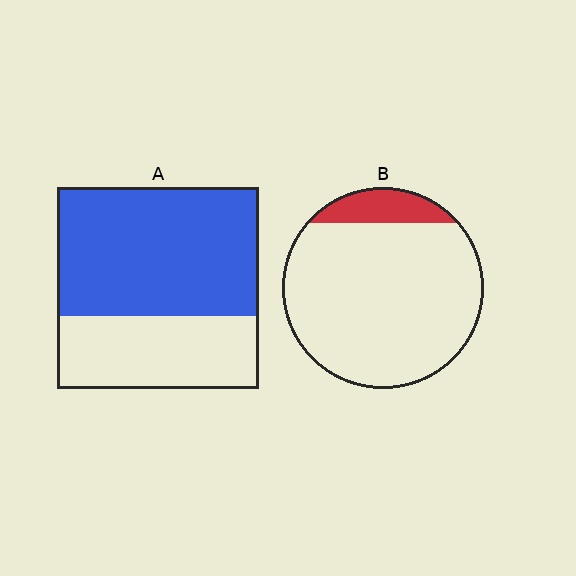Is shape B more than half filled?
No.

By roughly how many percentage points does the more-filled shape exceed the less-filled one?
By roughly 50 percentage points (A over B).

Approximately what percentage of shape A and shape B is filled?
A is approximately 65% and B is approximately 10%.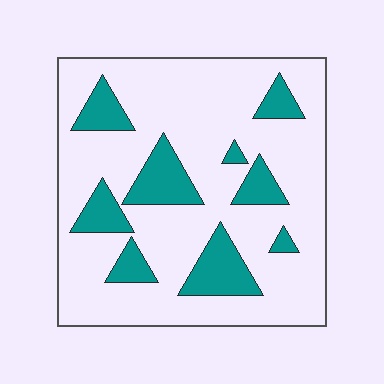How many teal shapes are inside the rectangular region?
9.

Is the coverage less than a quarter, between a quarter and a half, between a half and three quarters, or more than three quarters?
Less than a quarter.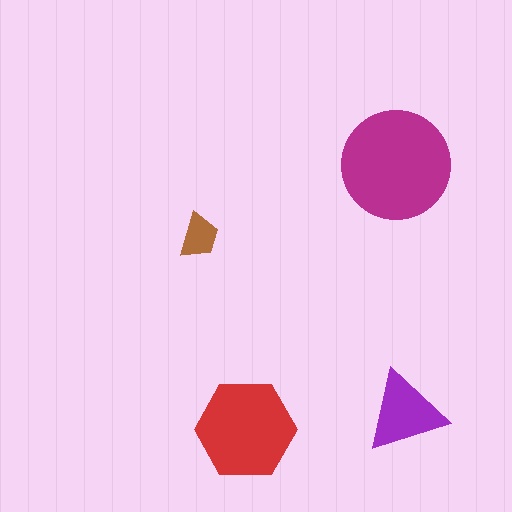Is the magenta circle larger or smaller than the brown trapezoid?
Larger.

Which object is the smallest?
The brown trapezoid.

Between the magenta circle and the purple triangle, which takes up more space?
The magenta circle.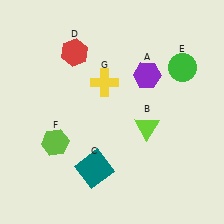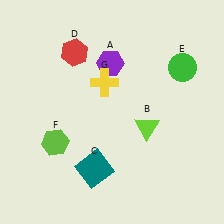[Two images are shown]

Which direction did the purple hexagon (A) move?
The purple hexagon (A) moved left.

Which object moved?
The purple hexagon (A) moved left.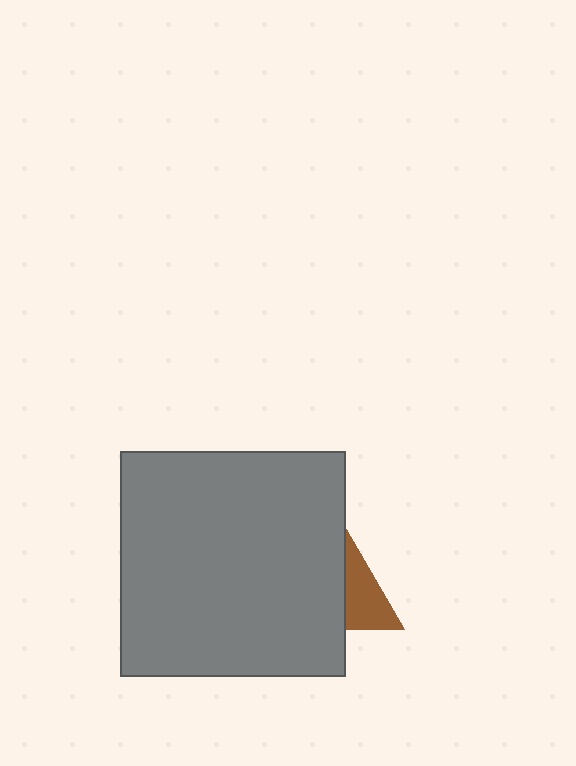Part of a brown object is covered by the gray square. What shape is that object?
It is a triangle.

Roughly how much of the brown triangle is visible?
A small part of it is visible (roughly 37%).